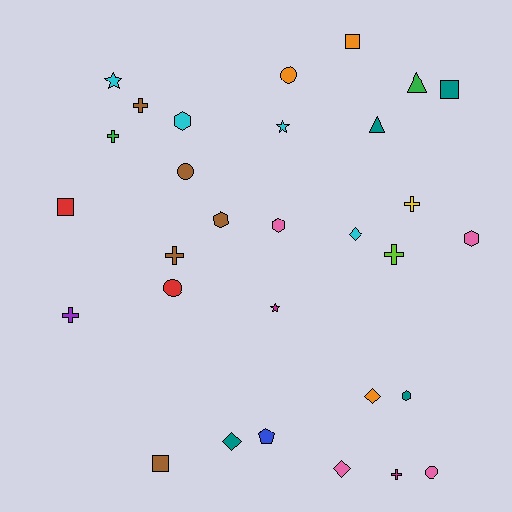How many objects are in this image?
There are 30 objects.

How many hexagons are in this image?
There are 5 hexagons.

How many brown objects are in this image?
There are 5 brown objects.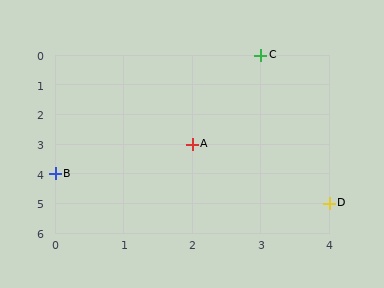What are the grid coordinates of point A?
Point A is at grid coordinates (2, 3).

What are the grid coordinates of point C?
Point C is at grid coordinates (3, 0).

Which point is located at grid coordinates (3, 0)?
Point C is at (3, 0).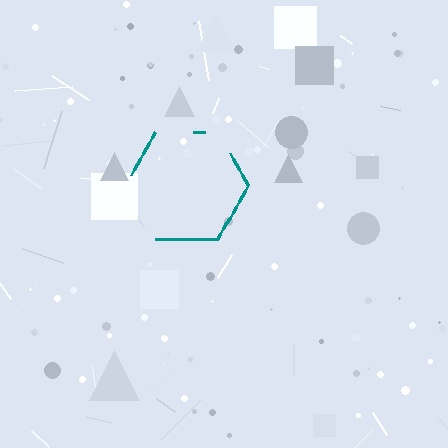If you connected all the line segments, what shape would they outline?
They would outline a hexagon.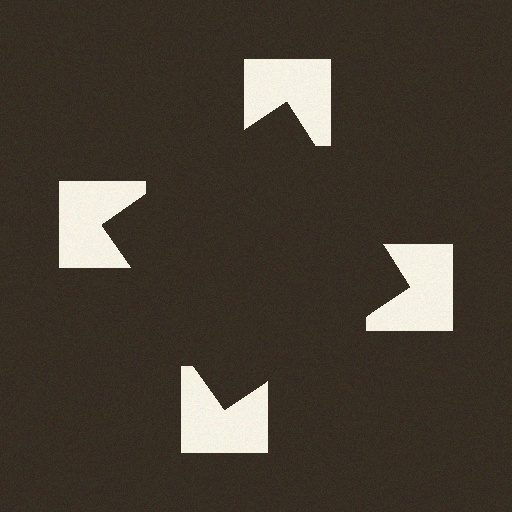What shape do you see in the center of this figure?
An illusory square — its edges are inferred from the aligned wedge cuts in the notched squares, not physically drawn.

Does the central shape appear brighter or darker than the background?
It typically appears slightly darker than the background, even though no actual brightness change is drawn.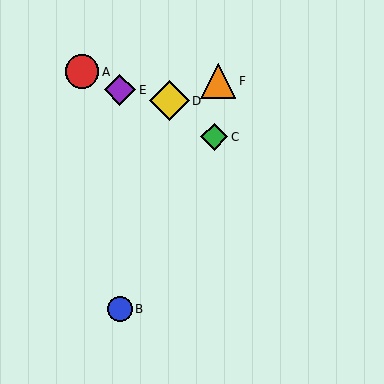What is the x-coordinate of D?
Object D is at x≈169.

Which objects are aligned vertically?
Objects B, E are aligned vertically.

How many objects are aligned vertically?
2 objects (B, E) are aligned vertically.